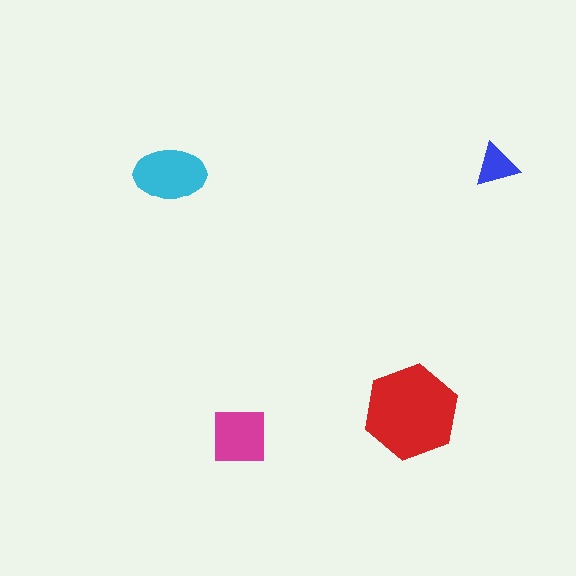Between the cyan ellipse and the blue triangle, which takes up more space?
The cyan ellipse.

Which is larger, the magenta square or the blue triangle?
The magenta square.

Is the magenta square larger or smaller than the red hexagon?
Smaller.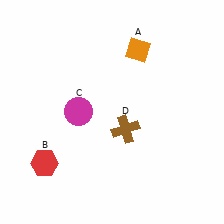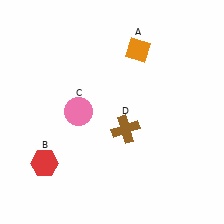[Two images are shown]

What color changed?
The circle (C) changed from magenta in Image 1 to pink in Image 2.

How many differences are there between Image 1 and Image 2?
There is 1 difference between the two images.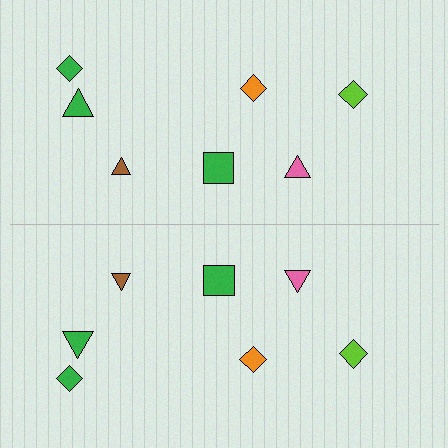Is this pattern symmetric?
Yes, this pattern has bilateral (reflection) symmetry.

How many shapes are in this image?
There are 14 shapes in this image.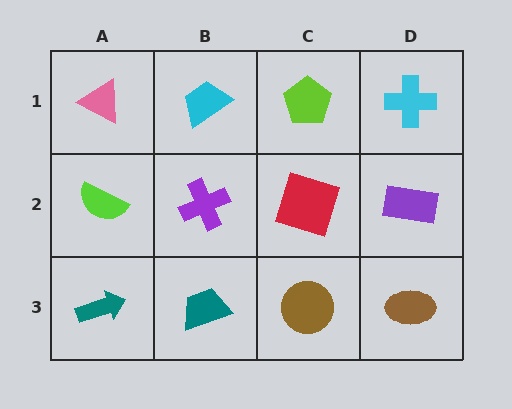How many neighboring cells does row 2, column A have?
3.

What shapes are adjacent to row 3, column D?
A purple rectangle (row 2, column D), a brown circle (row 3, column C).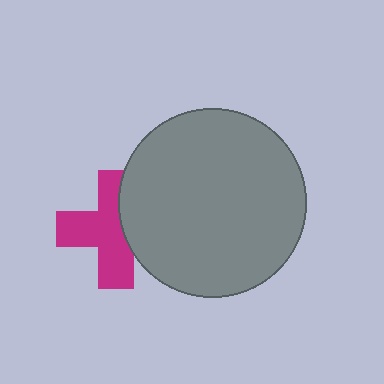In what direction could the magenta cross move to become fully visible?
The magenta cross could move left. That would shift it out from behind the gray circle entirely.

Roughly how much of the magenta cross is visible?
Most of it is visible (roughly 66%).